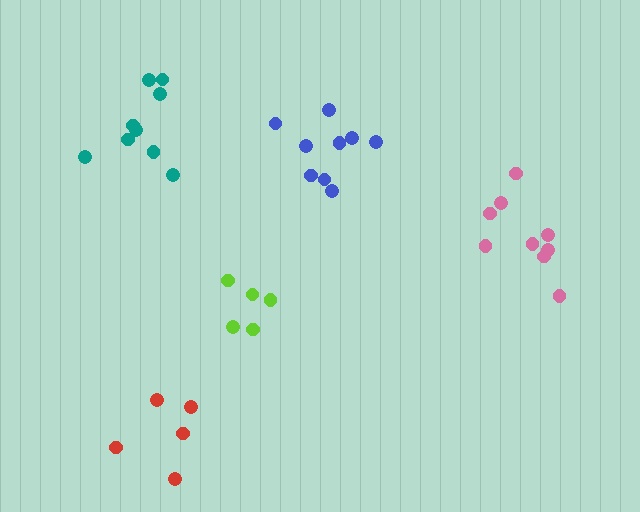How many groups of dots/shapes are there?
There are 5 groups.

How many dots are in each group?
Group 1: 5 dots, Group 2: 9 dots, Group 3: 9 dots, Group 4: 5 dots, Group 5: 9 dots (37 total).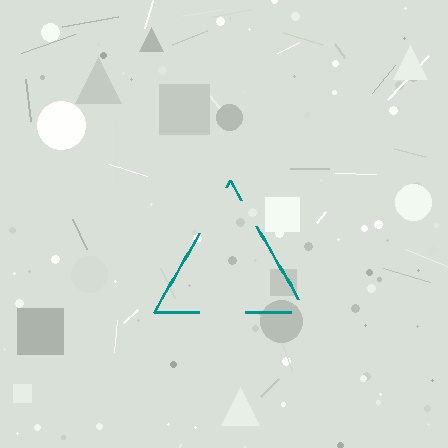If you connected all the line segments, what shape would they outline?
They would outline a triangle.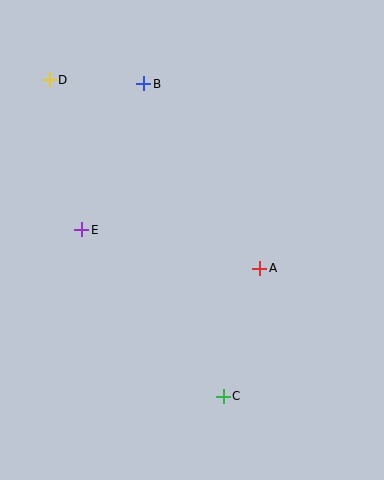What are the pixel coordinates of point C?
Point C is at (223, 396).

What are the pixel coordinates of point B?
Point B is at (144, 84).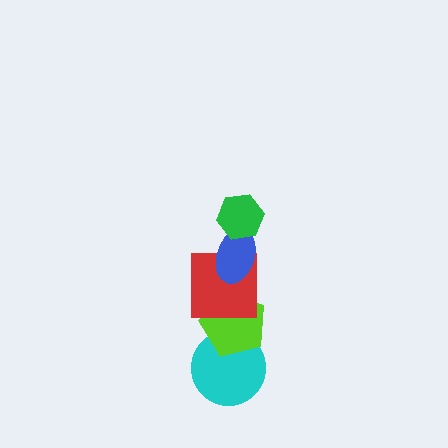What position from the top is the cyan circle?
The cyan circle is 5th from the top.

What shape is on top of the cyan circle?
The lime pentagon is on top of the cyan circle.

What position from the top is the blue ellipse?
The blue ellipse is 2nd from the top.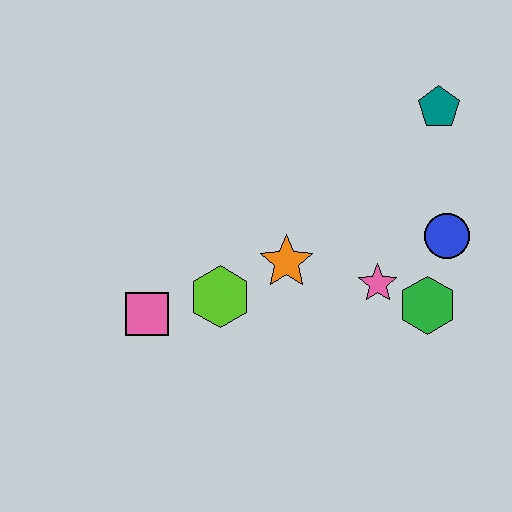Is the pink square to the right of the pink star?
No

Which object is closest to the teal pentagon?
The blue circle is closest to the teal pentagon.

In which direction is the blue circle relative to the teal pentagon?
The blue circle is below the teal pentagon.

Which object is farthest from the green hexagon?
The pink square is farthest from the green hexagon.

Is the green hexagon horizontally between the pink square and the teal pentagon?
Yes